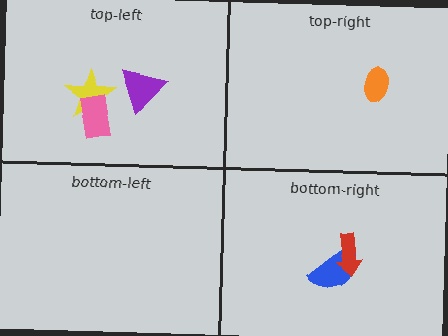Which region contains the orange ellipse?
The top-right region.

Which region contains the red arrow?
The bottom-right region.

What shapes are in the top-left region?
The purple triangle, the yellow star, the pink rectangle.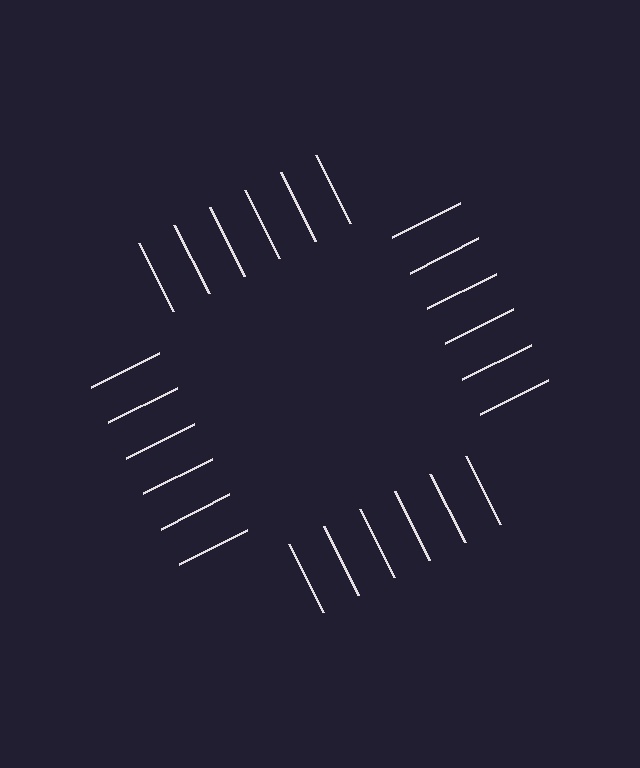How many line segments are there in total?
24 — 6 along each of the 4 edges.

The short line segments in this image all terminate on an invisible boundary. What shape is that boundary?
An illusory square — the line segments terminate on its edges but no continuous stroke is drawn.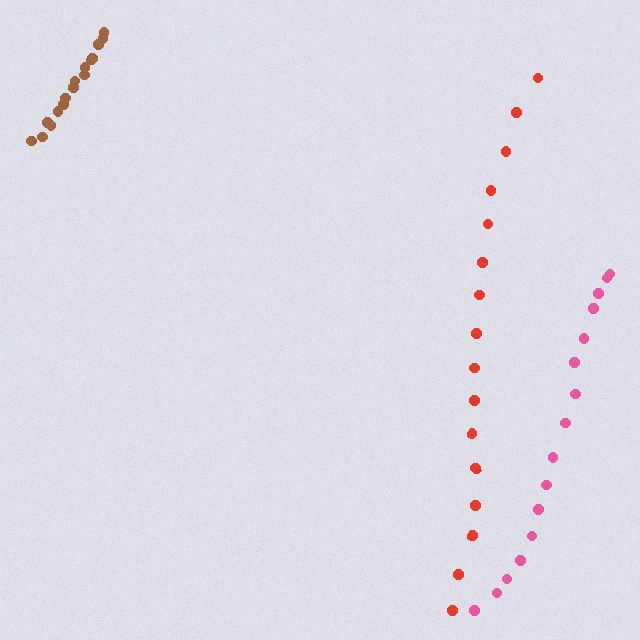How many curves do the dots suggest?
There are 3 distinct paths.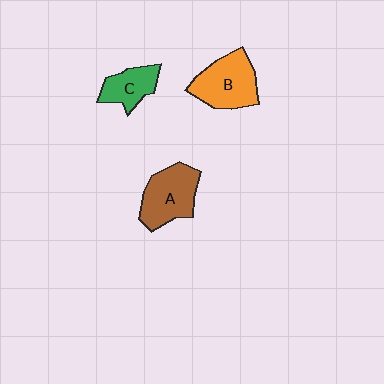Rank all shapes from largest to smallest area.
From largest to smallest: B (orange), A (brown), C (green).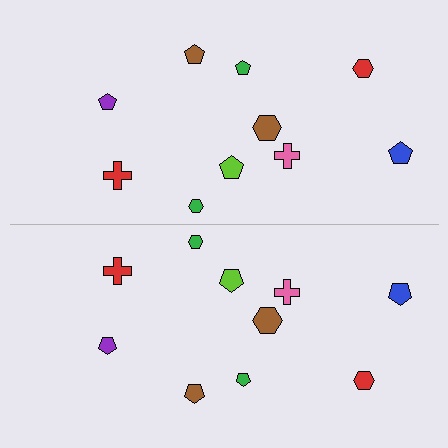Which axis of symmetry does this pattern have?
The pattern has a horizontal axis of symmetry running through the center of the image.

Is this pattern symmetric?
Yes, this pattern has bilateral (reflection) symmetry.